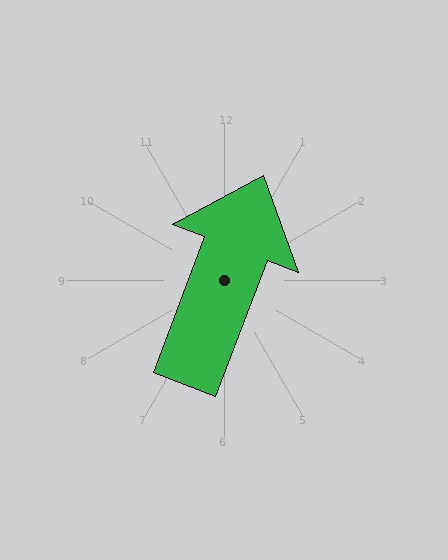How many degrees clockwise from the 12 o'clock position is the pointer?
Approximately 21 degrees.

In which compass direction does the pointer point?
North.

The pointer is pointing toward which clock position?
Roughly 1 o'clock.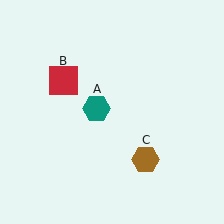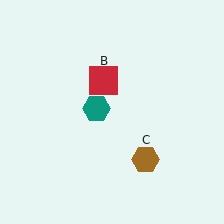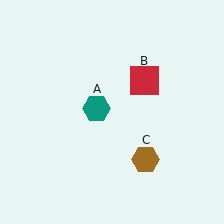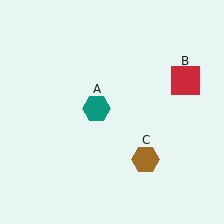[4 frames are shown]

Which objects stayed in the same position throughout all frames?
Teal hexagon (object A) and brown hexagon (object C) remained stationary.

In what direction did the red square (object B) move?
The red square (object B) moved right.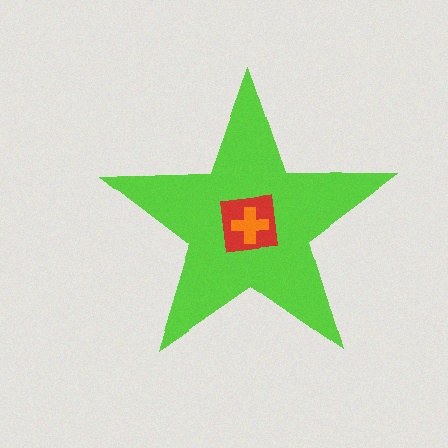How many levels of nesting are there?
3.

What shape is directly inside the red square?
The orange cross.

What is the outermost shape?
The lime star.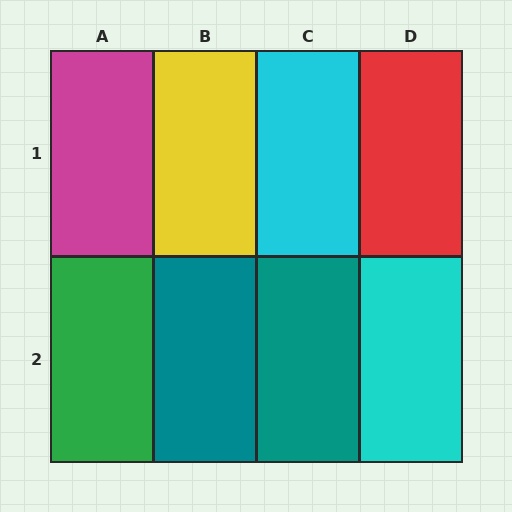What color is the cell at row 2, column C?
Teal.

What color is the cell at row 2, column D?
Cyan.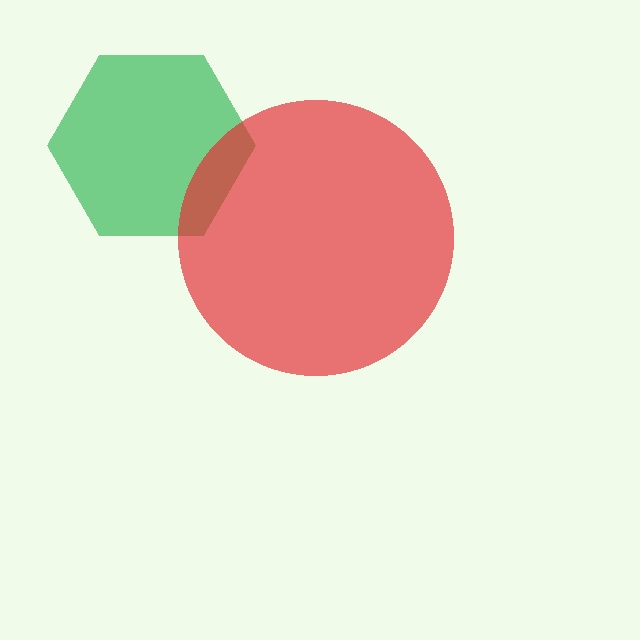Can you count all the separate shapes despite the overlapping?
Yes, there are 2 separate shapes.